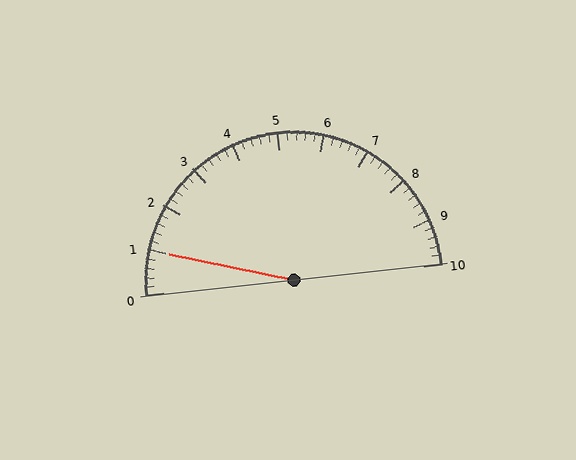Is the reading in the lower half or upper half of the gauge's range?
The reading is in the lower half of the range (0 to 10).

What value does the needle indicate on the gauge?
The needle indicates approximately 1.0.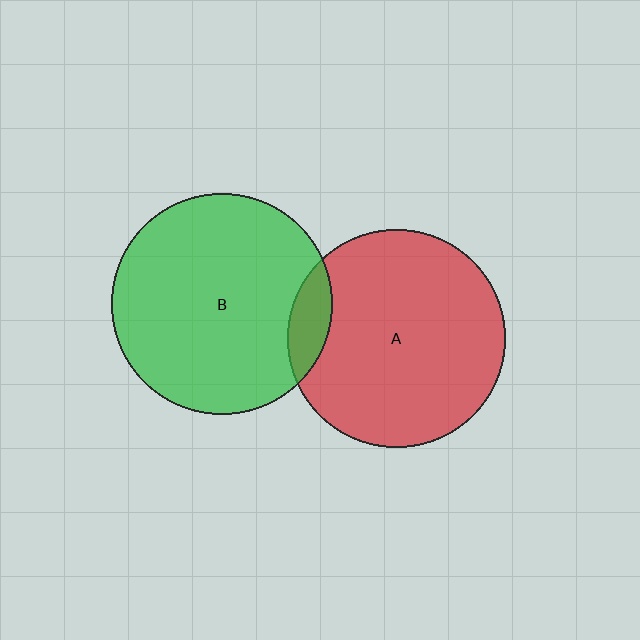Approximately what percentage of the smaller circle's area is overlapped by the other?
Approximately 10%.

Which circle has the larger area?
Circle B (green).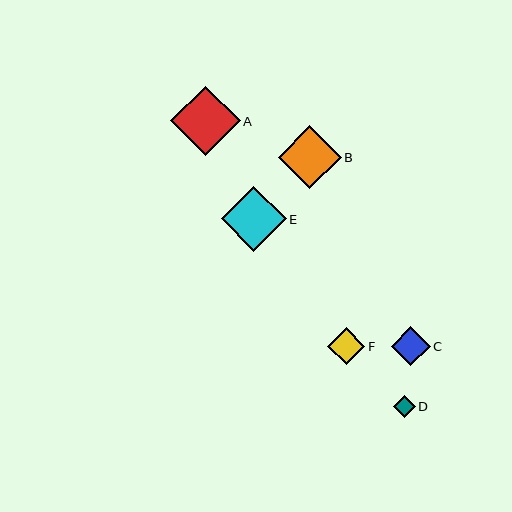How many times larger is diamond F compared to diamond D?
Diamond F is approximately 1.7 times the size of diamond D.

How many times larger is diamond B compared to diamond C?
Diamond B is approximately 1.6 times the size of diamond C.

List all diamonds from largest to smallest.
From largest to smallest: A, E, B, C, F, D.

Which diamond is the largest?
Diamond A is the largest with a size of approximately 70 pixels.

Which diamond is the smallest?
Diamond D is the smallest with a size of approximately 22 pixels.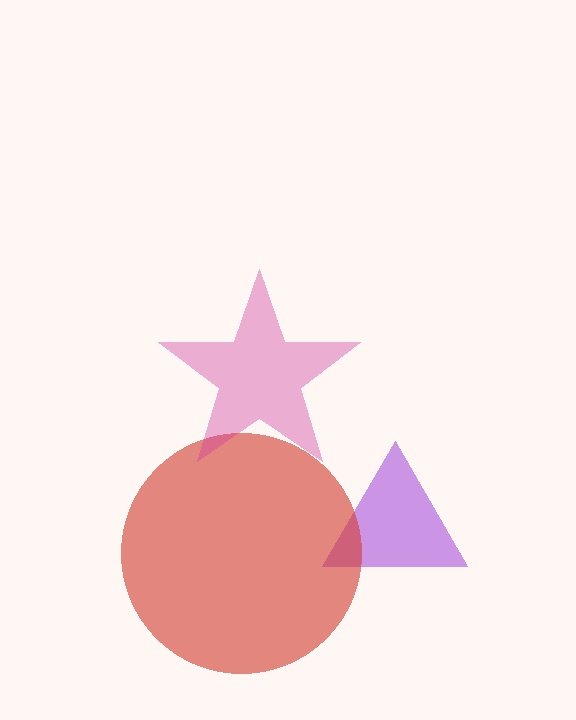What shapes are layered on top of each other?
The layered shapes are: a purple triangle, a red circle, a magenta star.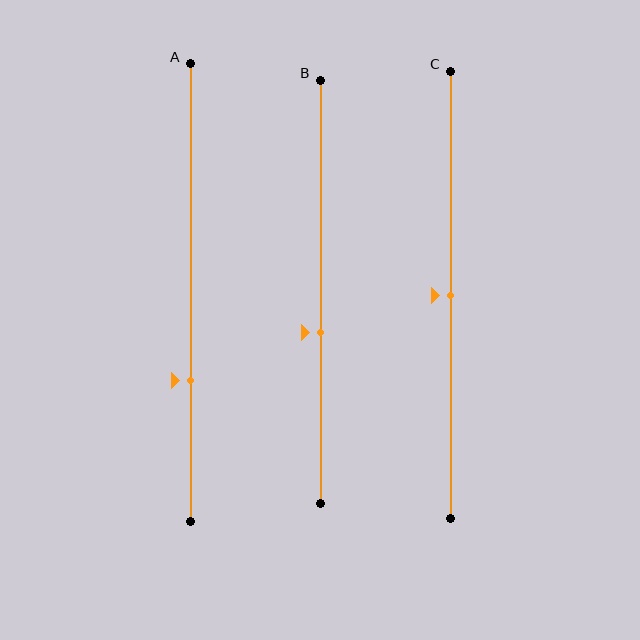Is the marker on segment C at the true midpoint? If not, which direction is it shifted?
Yes, the marker on segment C is at the true midpoint.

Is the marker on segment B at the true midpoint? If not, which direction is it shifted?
No, the marker on segment B is shifted downward by about 10% of the segment length.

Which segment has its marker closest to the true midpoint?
Segment C has its marker closest to the true midpoint.